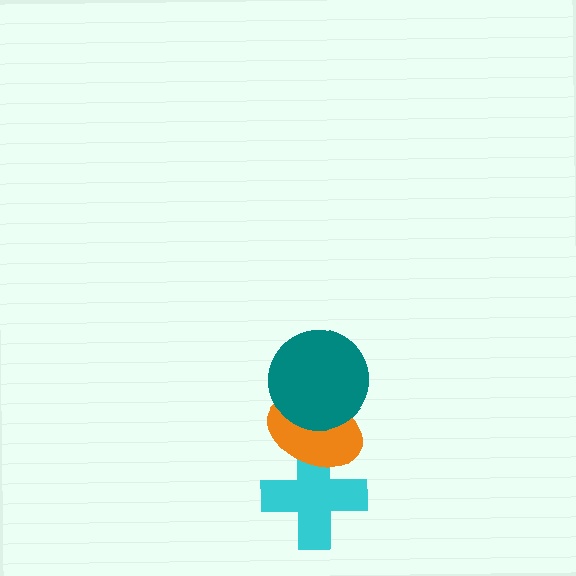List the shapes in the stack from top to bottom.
From top to bottom: the teal circle, the orange ellipse, the cyan cross.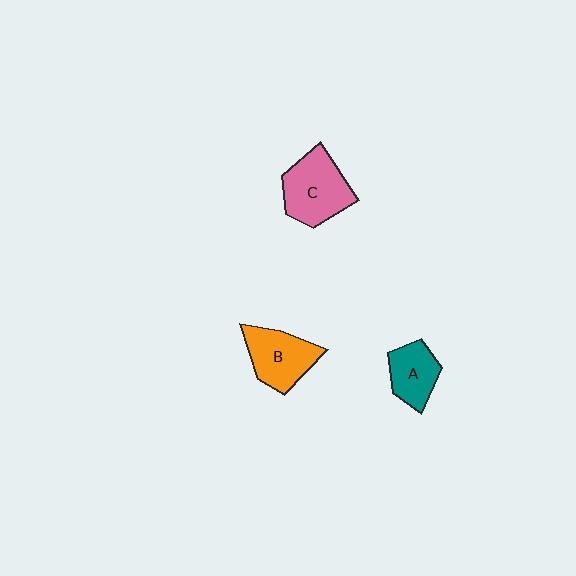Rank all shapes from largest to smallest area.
From largest to smallest: C (pink), B (orange), A (teal).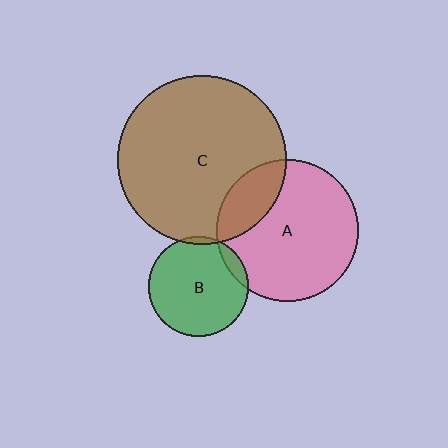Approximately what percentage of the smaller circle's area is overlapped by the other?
Approximately 5%.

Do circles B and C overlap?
Yes.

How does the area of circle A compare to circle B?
Approximately 2.0 times.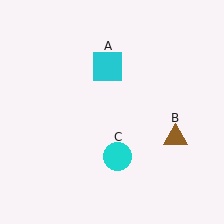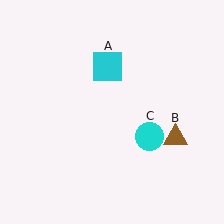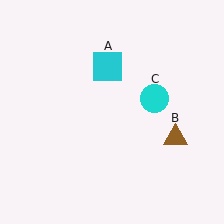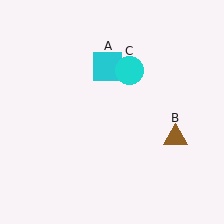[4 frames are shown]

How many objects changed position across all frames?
1 object changed position: cyan circle (object C).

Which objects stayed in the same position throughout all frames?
Cyan square (object A) and brown triangle (object B) remained stationary.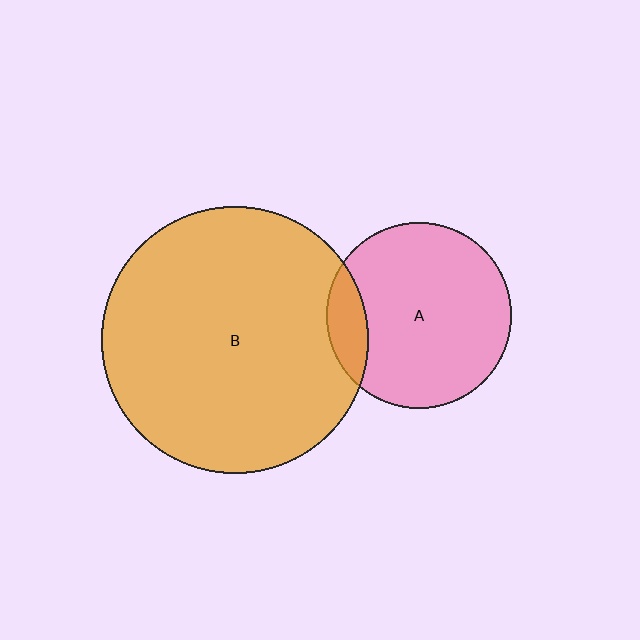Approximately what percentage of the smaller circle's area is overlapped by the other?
Approximately 15%.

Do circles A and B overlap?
Yes.